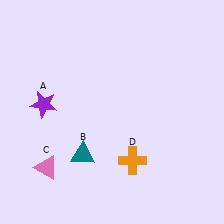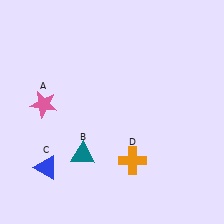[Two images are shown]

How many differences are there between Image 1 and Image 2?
There are 2 differences between the two images.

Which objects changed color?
A changed from purple to pink. C changed from pink to blue.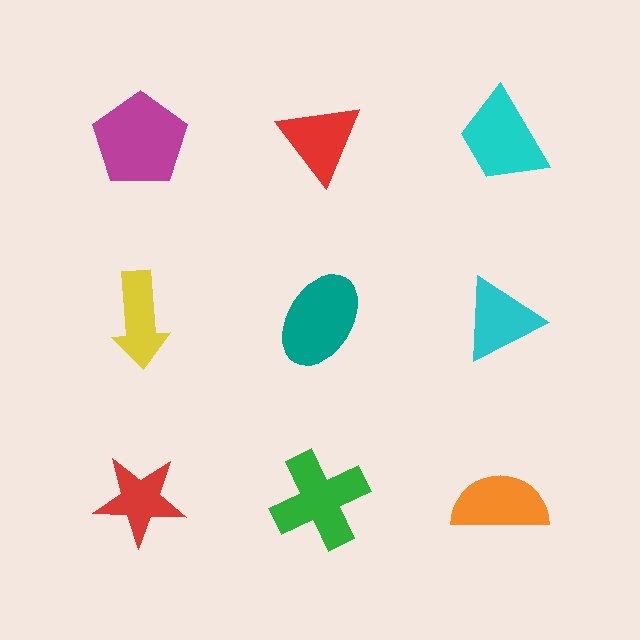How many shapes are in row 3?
3 shapes.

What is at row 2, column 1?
A yellow arrow.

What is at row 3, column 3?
An orange semicircle.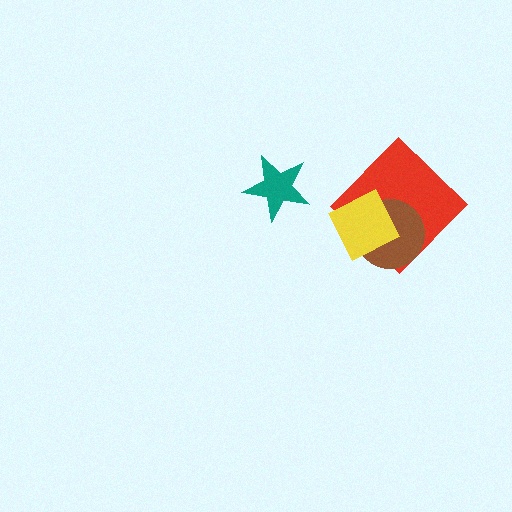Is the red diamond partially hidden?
Yes, it is partially covered by another shape.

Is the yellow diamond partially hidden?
No, no other shape covers it.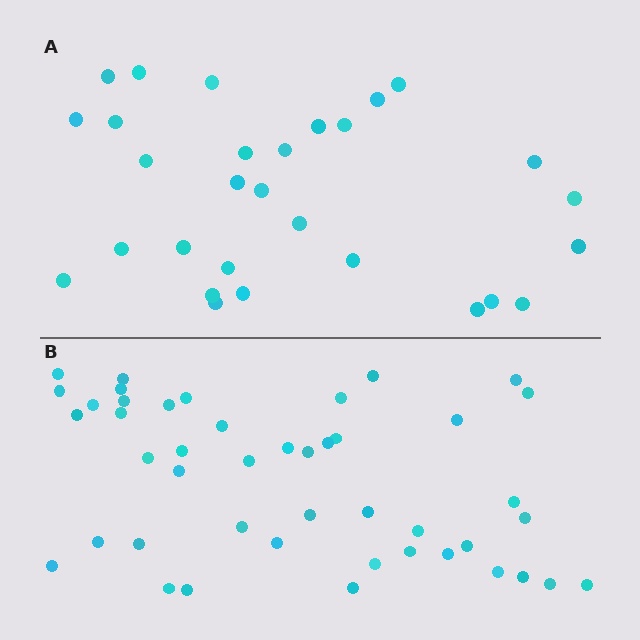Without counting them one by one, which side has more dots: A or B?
Region B (the bottom region) has more dots.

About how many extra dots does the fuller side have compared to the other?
Region B has approximately 15 more dots than region A.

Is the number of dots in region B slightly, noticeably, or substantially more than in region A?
Region B has substantially more. The ratio is roughly 1.6 to 1.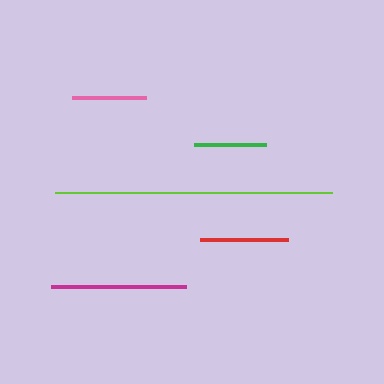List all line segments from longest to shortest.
From longest to shortest: lime, magenta, red, pink, green.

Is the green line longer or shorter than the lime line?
The lime line is longer than the green line.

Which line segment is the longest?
The lime line is the longest at approximately 278 pixels.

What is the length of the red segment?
The red segment is approximately 88 pixels long.